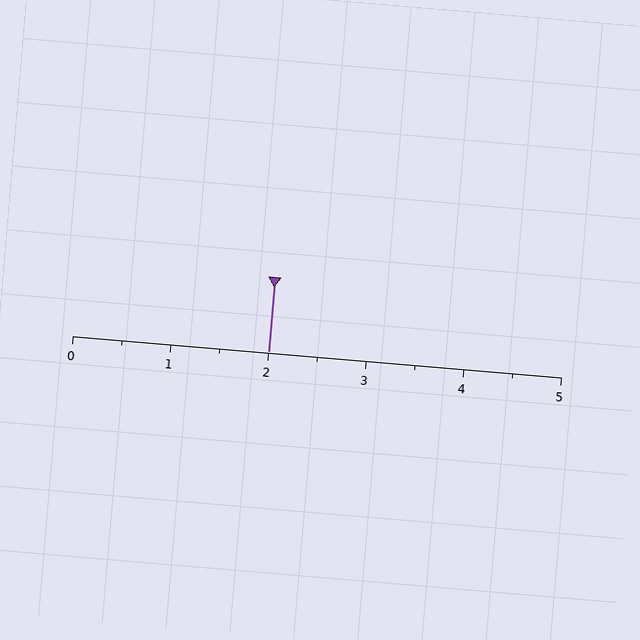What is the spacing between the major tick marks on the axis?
The major ticks are spaced 1 apart.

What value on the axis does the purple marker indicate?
The marker indicates approximately 2.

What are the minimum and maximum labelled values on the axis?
The axis runs from 0 to 5.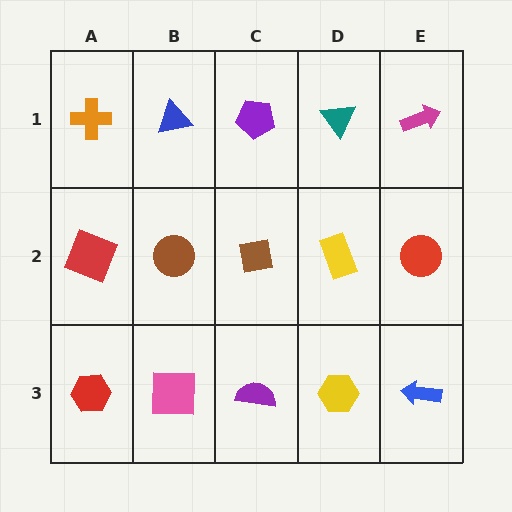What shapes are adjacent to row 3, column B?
A brown circle (row 2, column B), a red hexagon (row 3, column A), a purple semicircle (row 3, column C).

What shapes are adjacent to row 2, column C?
A purple pentagon (row 1, column C), a purple semicircle (row 3, column C), a brown circle (row 2, column B), a yellow rectangle (row 2, column D).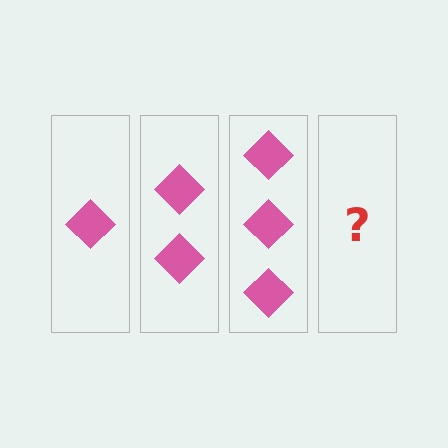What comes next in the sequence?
The next element should be 4 diamonds.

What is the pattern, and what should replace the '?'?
The pattern is that each step adds one more diamond. The '?' should be 4 diamonds.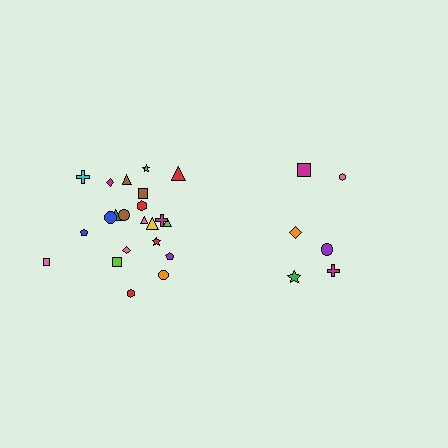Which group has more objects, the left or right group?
The left group.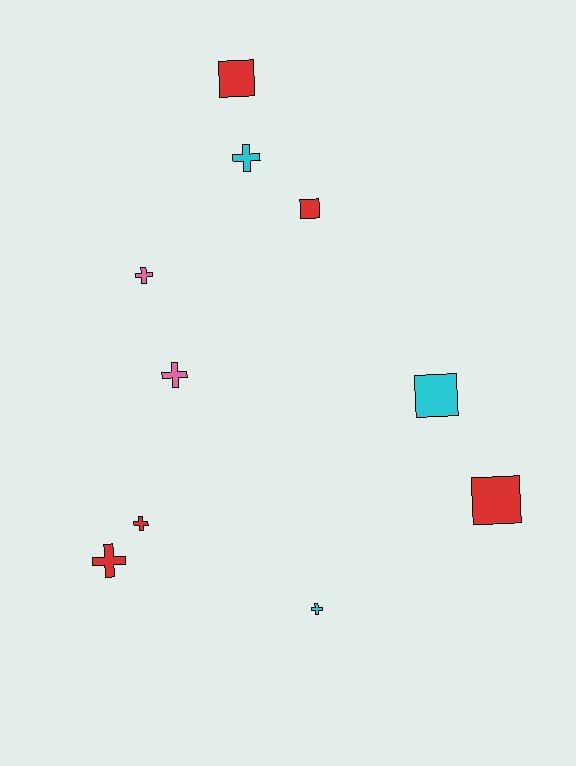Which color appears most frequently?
Red, with 5 objects.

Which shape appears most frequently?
Cross, with 6 objects.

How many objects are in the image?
There are 10 objects.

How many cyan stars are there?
There are no cyan stars.